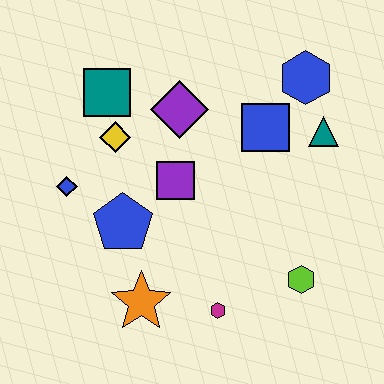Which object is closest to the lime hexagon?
The magenta hexagon is closest to the lime hexagon.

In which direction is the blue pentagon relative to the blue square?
The blue pentagon is to the left of the blue square.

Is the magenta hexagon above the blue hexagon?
No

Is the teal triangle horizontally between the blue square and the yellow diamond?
No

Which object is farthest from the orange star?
The blue hexagon is farthest from the orange star.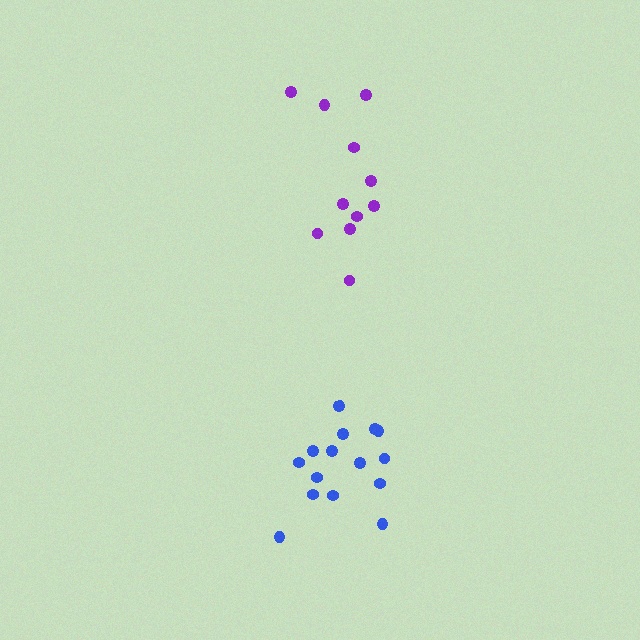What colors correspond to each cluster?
The clusters are colored: purple, blue.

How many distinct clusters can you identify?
There are 2 distinct clusters.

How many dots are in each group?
Group 1: 11 dots, Group 2: 15 dots (26 total).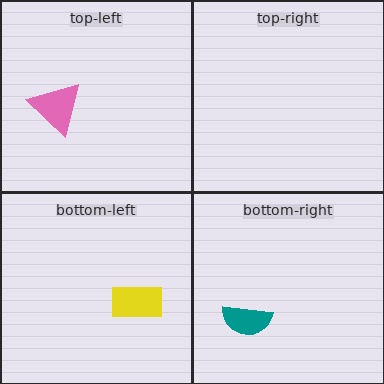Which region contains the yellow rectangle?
The bottom-left region.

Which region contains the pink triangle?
The top-left region.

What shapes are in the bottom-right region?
The teal semicircle.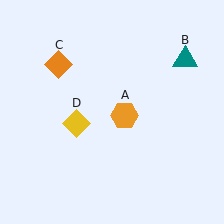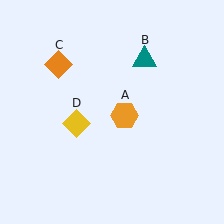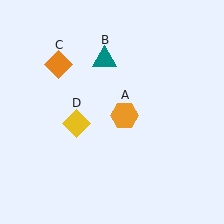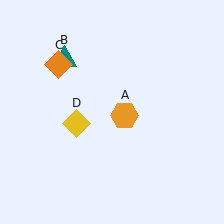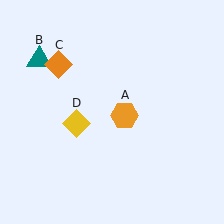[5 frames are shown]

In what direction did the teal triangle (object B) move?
The teal triangle (object B) moved left.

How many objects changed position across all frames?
1 object changed position: teal triangle (object B).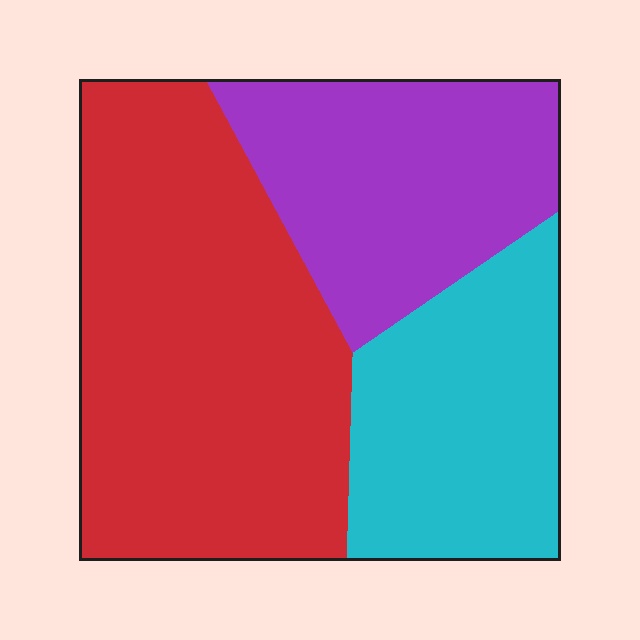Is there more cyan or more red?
Red.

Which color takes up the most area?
Red, at roughly 50%.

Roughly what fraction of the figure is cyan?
Cyan takes up about one quarter (1/4) of the figure.